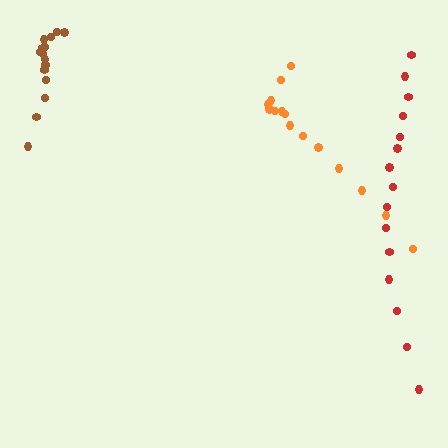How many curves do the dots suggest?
There are 3 distinct paths.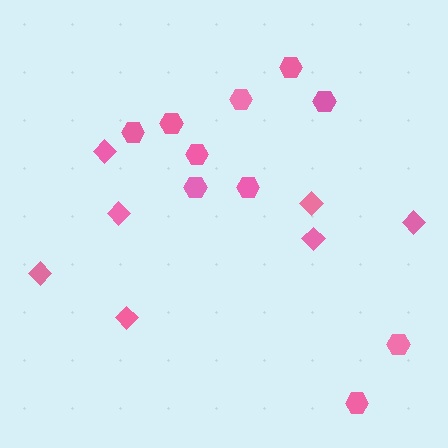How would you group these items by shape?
There are 2 groups: one group of hexagons (10) and one group of diamonds (7).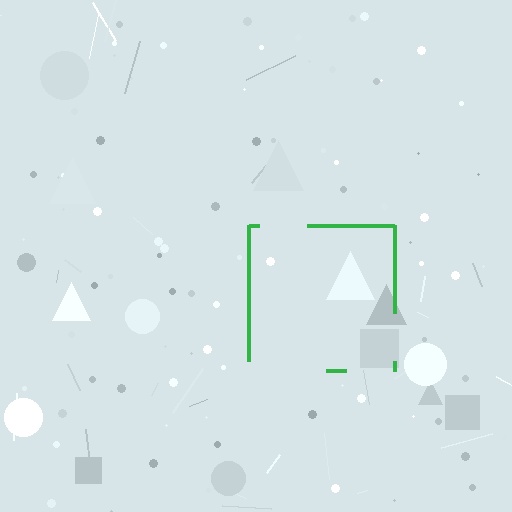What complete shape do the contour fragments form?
The contour fragments form a square.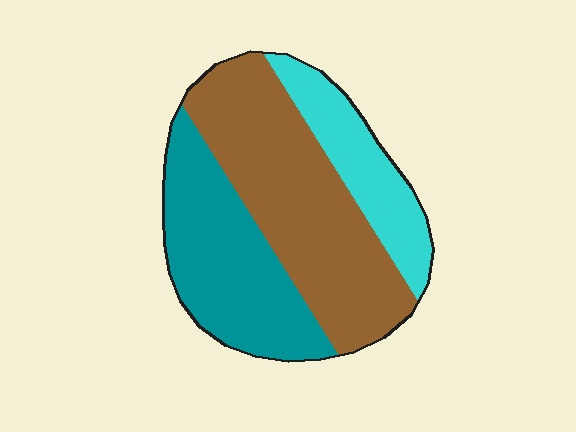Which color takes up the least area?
Cyan, at roughly 20%.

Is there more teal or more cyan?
Teal.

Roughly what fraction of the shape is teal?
Teal takes up about one third (1/3) of the shape.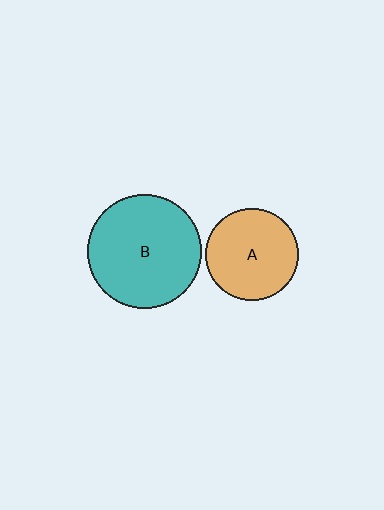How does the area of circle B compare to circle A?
Approximately 1.5 times.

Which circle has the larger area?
Circle B (teal).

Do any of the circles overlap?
No, none of the circles overlap.